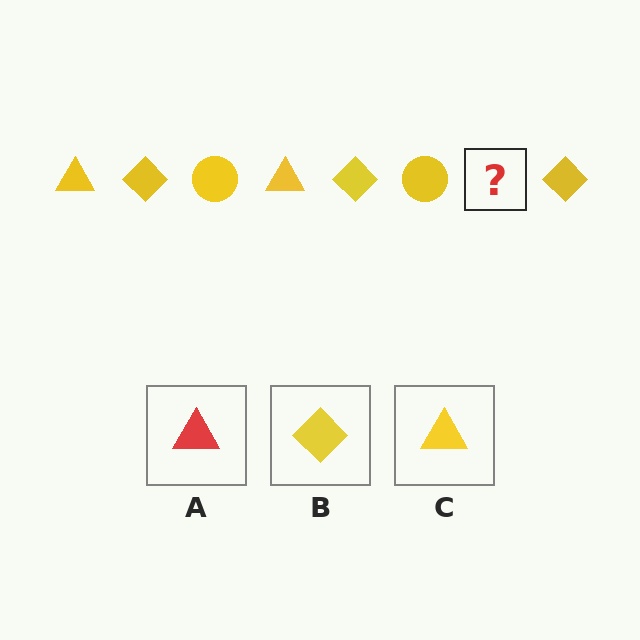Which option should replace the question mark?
Option C.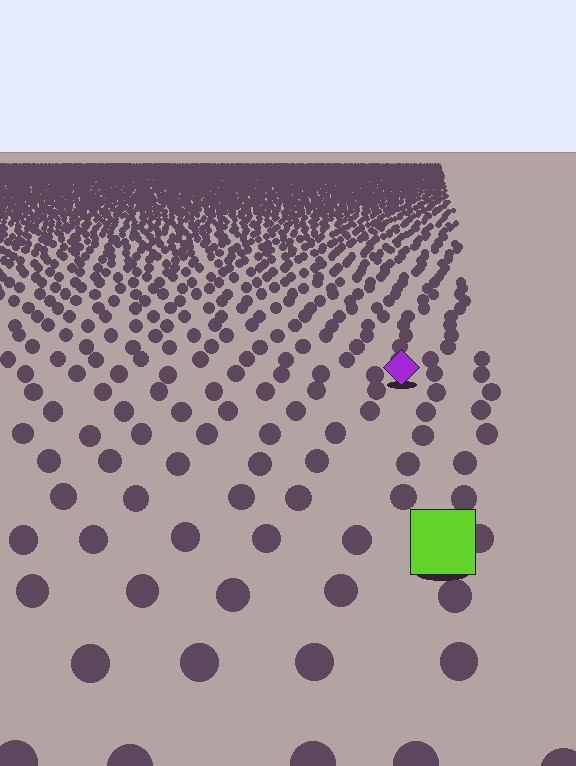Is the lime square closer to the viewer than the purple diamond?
Yes. The lime square is closer — you can tell from the texture gradient: the ground texture is coarser near it.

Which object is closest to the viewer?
The lime square is closest. The texture marks near it are larger and more spread out.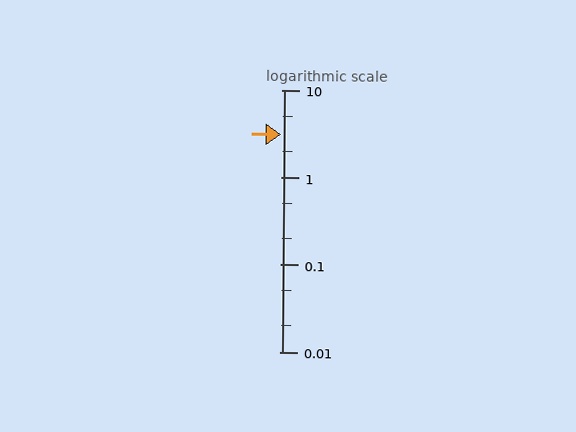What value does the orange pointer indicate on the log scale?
The pointer indicates approximately 3.1.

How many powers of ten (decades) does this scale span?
The scale spans 3 decades, from 0.01 to 10.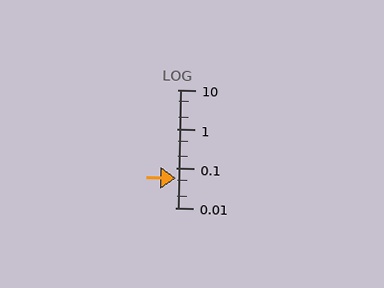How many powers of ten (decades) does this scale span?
The scale spans 3 decades, from 0.01 to 10.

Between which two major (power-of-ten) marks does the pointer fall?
The pointer is between 0.01 and 0.1.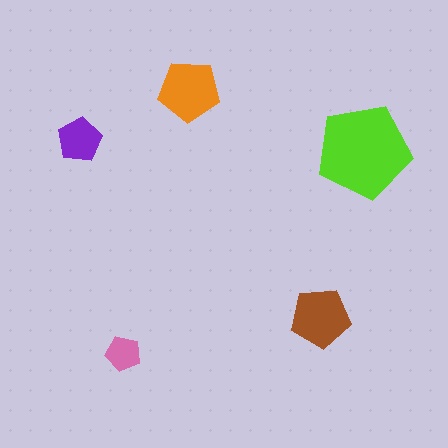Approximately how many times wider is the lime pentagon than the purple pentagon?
About 2 times wider.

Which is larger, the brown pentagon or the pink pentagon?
The brown one.